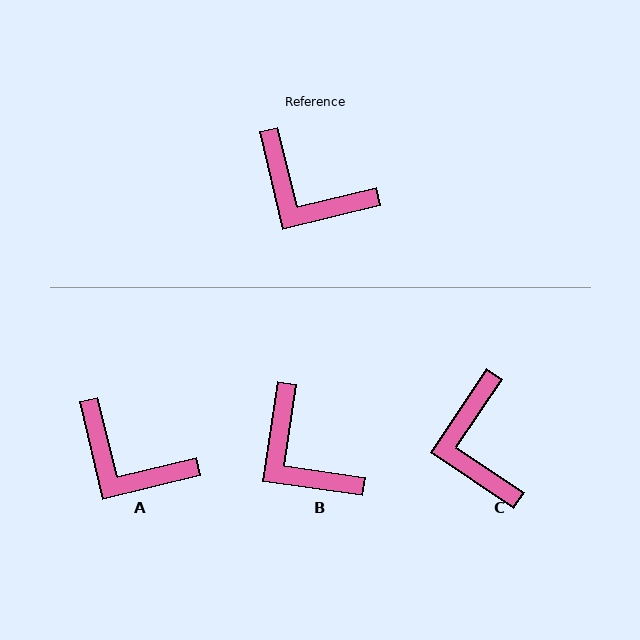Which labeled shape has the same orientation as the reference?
A.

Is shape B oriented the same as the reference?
No, it is off by about 22 degrees.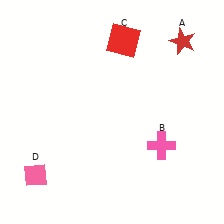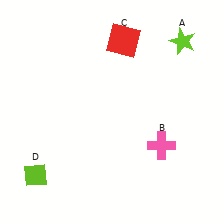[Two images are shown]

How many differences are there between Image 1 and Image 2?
There are 2 differences between the two images.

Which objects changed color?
A changed from red to lime. D changed from pink to lime.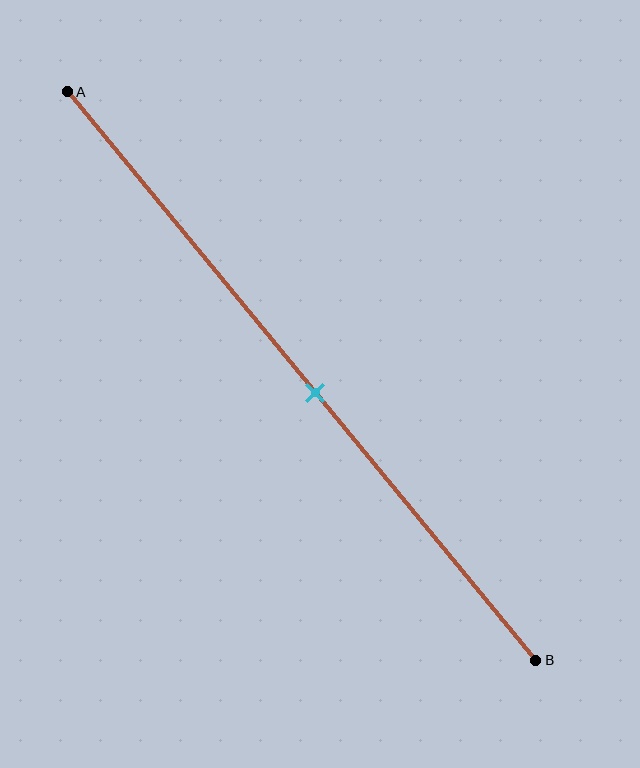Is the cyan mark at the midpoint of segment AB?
Yes, the mark is approximately at the midpoint.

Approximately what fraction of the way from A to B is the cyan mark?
The cyan mark is approximately 55% of the way from A to B.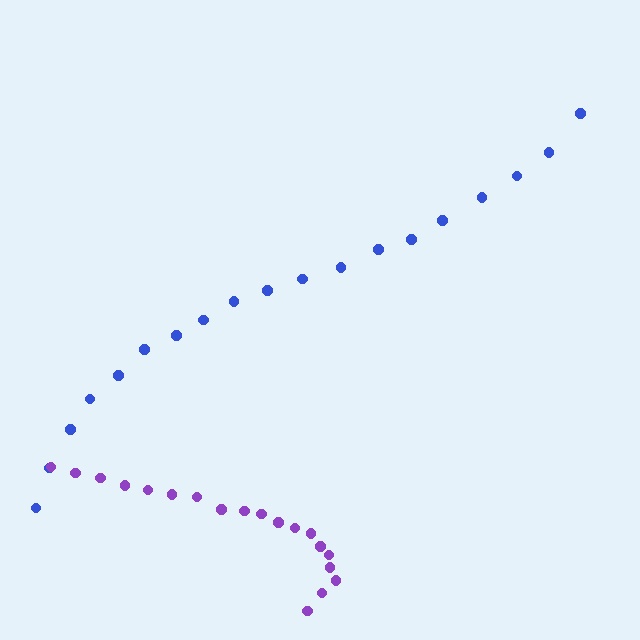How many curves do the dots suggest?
There are 2 distinct paths.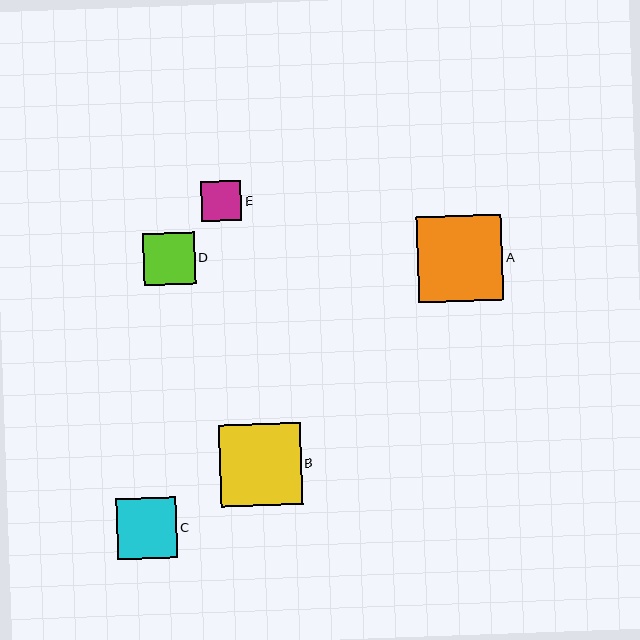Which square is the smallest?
Square E is the smallest with a size of approximately 40 pixels.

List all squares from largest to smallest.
From largest to smallest: A, B, C, D, E.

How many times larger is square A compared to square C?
Square A is approximately 1.4 times the size of square C.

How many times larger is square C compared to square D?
Square C is approximately 1.2 times the size of square D.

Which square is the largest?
Square A is the largest with a size of approximately 85 pixels.